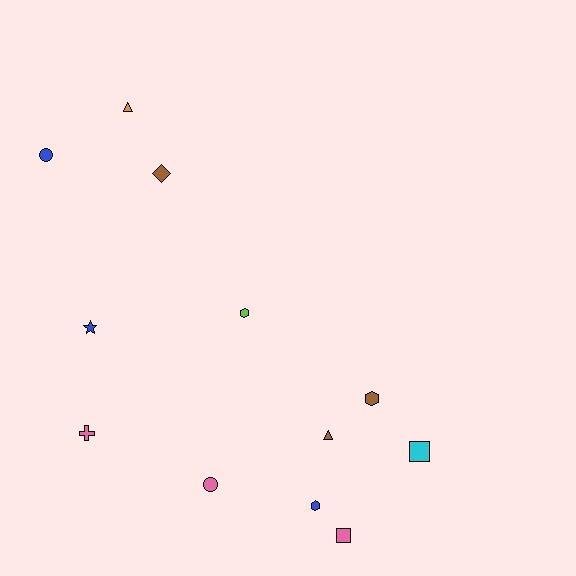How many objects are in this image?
There are 12 objects.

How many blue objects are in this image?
There are 3 blue objects.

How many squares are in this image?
There are 2 squares.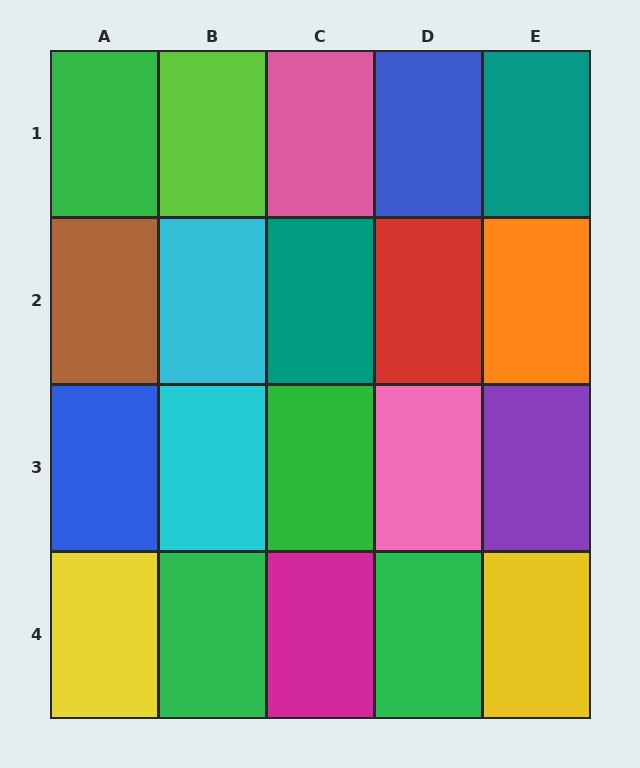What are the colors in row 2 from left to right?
Brown, cyan, teal, red, orange.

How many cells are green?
4 cells are green.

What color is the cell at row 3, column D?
Pink.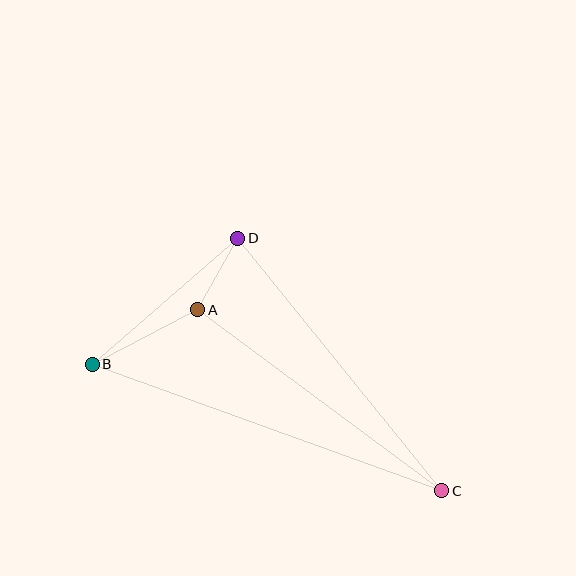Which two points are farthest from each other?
Points B and C are farthest from each other.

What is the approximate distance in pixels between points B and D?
The distance between B and D is approximately 192 pixels.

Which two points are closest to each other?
Points A and D are closest to each other.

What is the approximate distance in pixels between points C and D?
The distance between C and D is approximately 325 pixels.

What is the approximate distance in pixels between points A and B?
The distance between A and B is approximately 119 pixels.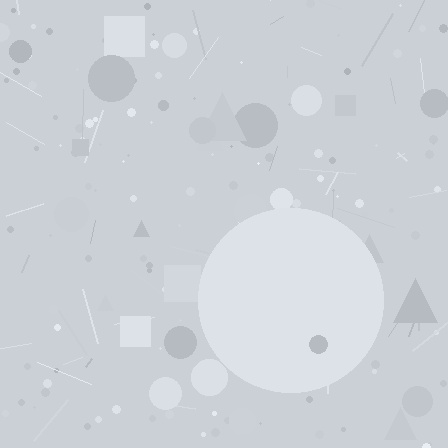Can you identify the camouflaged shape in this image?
The camouflaged shape is a circle.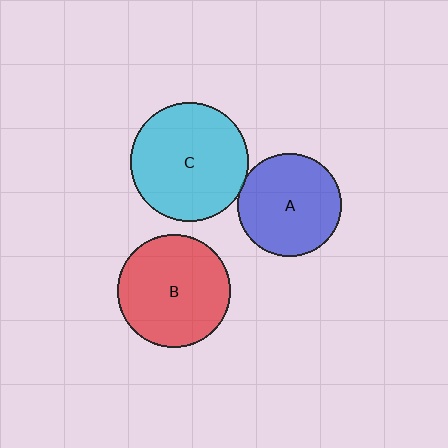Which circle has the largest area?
Circle C (cyan).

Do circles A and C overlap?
Yes.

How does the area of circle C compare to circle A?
Approximately 1.3 times.